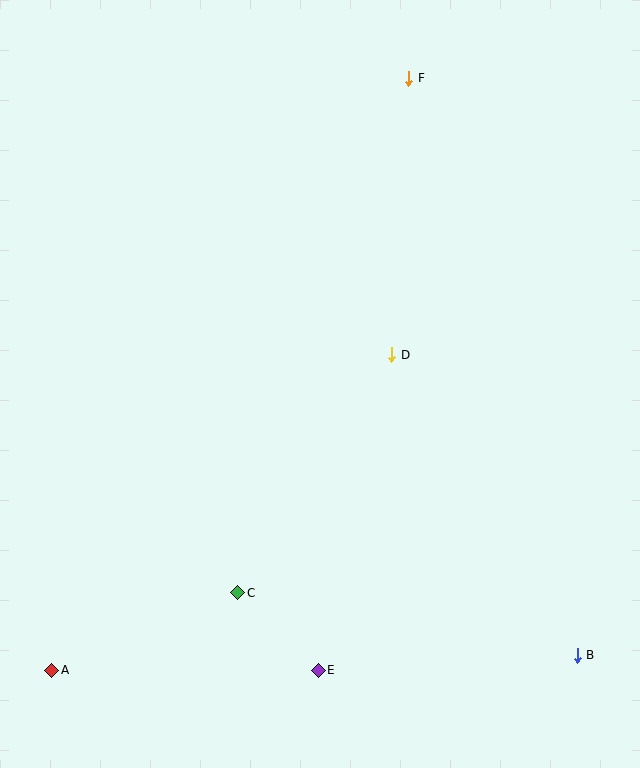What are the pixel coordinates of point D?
Point D is at (392, 355).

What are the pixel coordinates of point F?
Point F is at (409, 78).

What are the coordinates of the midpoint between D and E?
The midpoint between D and E is at (355, 513).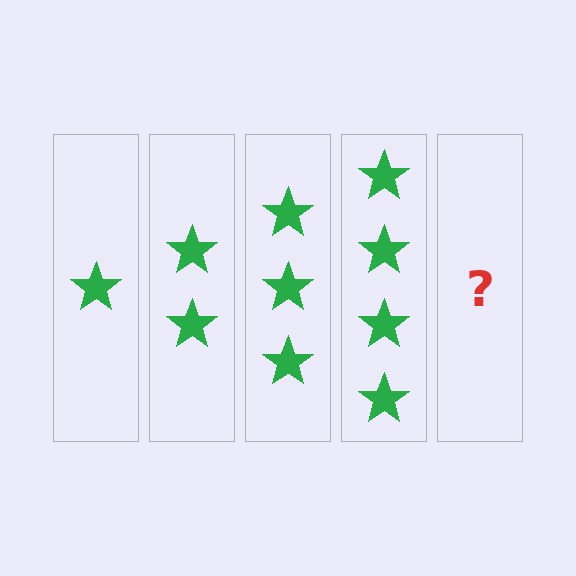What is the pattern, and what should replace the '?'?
The pattern is that each step adds one more star. The '?' should be 5 stars.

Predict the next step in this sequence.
The next step is 5 stars.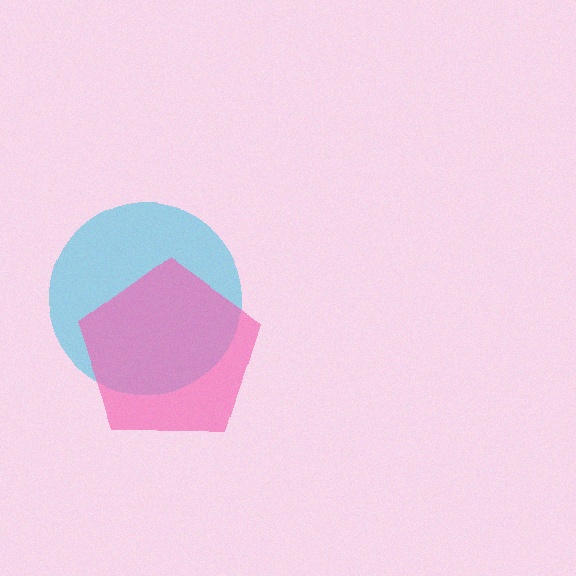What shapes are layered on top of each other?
The layered shapes are: a cyan circle, a pink pentagon.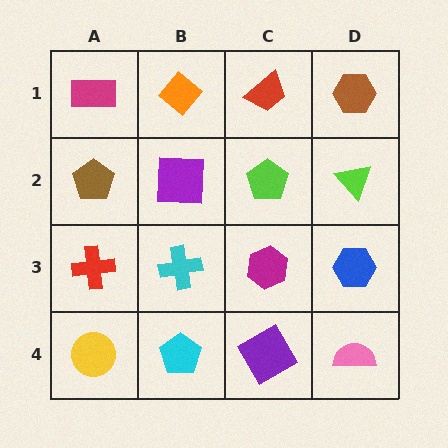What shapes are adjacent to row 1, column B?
A purple square (row 2, column B), a magenta rectangle (row 1, column A), a red trapezoid (row 1, column C).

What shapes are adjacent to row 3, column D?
A lime triangle (row 2, column D), a pink semicircle (row 4, column D), a magenta hexagon (row 3, column C).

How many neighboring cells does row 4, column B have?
3.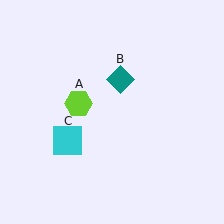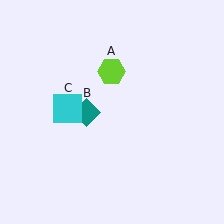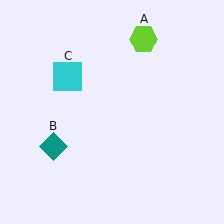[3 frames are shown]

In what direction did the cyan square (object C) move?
The cyan square (object C) moved up.